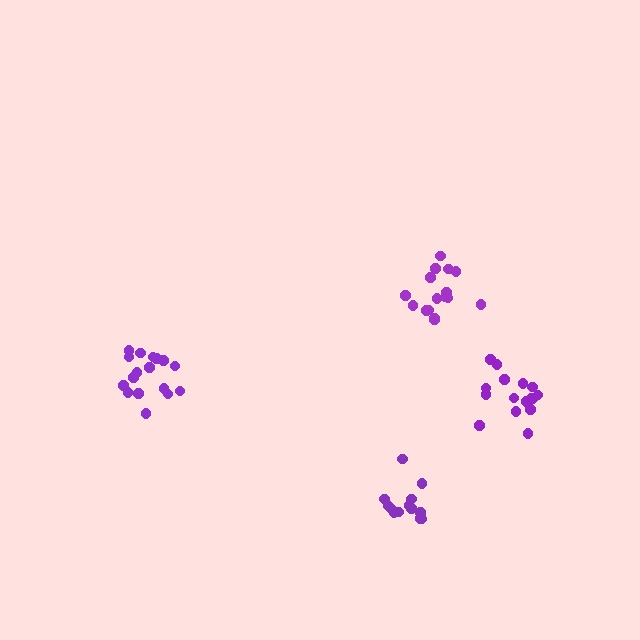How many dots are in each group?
Group 1: 17 dots, Group 2: 16 dots, Group 3: 14 dots, Group 4: 16 dots (63 total).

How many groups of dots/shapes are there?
There are 4 groups.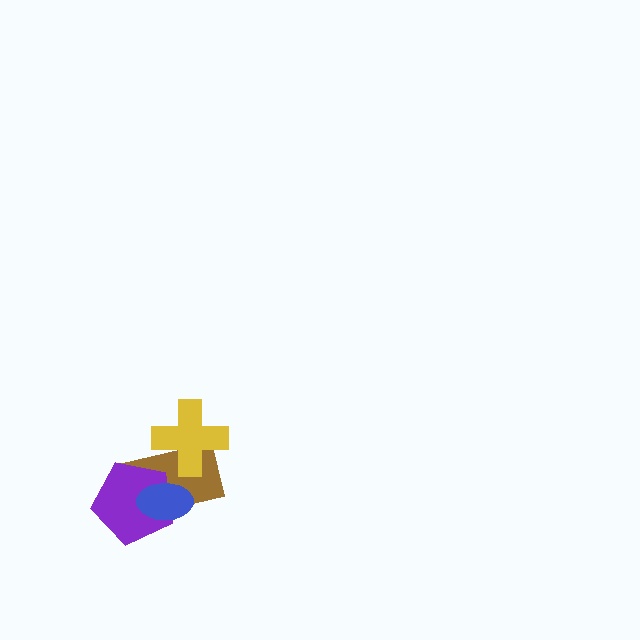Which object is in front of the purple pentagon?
The blue ellipse is in front of the purple pentagon.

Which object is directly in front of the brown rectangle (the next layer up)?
The yellow cross is directly in front of the brown rectangle.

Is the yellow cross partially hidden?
No, no other shape covers it.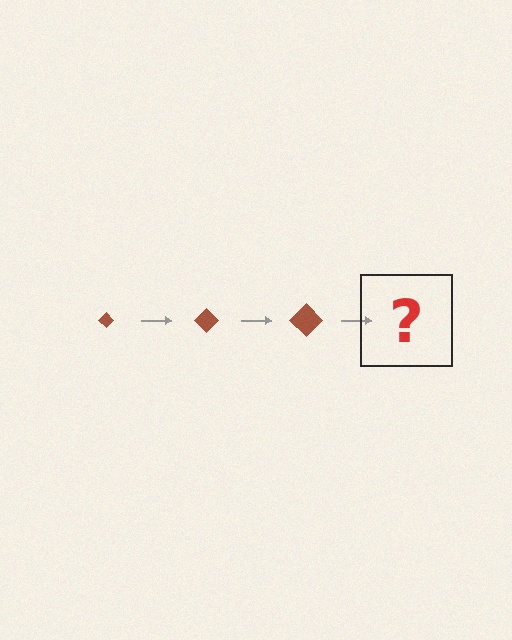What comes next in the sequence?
The next element should be a brown diamond, larger than the previous one.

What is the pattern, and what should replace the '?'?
The pattern is that the diamond gets progressively larger each step. The '?' should be a brown diamond, larger than the previous one.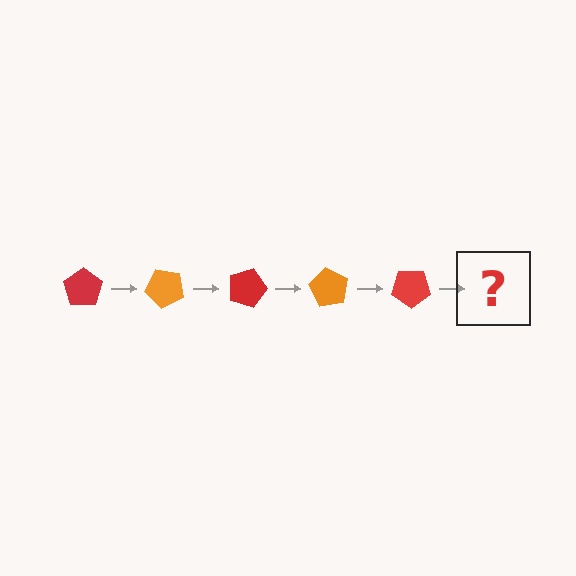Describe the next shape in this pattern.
It should be an orange pentagon, rotated 225 degrees from the start.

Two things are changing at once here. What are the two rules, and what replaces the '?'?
The two rules are that it rotates 45 degrees each step and the color cycles through red and orange. The '?' should be an orange pentagon, rotated 225 degrees from the start.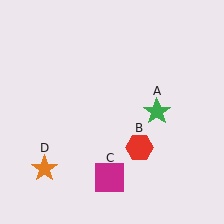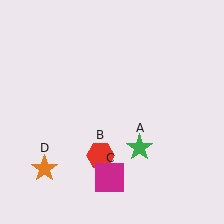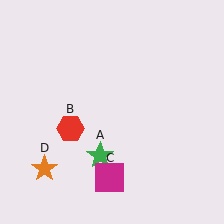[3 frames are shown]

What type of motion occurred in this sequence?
The green star (object A), red hexagon (object B) rotated clockwise around the center of the scene.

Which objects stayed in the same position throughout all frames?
Magenta square (object C) and orange star (object D) remained stationary.